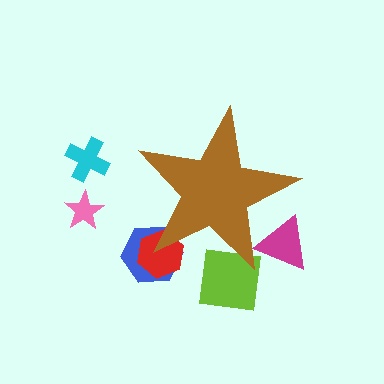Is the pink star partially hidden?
No, the pink star is fully visible.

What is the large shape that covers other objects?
A brown star.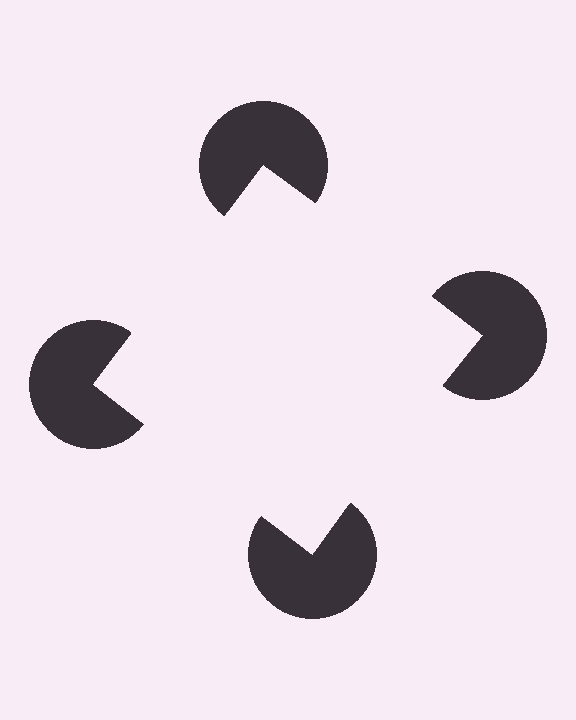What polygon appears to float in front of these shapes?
An illusory square — its edges are inferred from the aligned wedge cuts in the pac-man discs, not physically drawn.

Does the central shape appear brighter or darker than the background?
It typically appears slightly brighter than the background, even though no actual brightness change is drawn.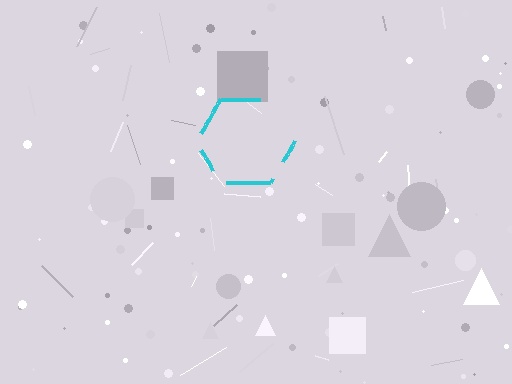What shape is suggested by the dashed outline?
The dashed outline suggests a hexagon.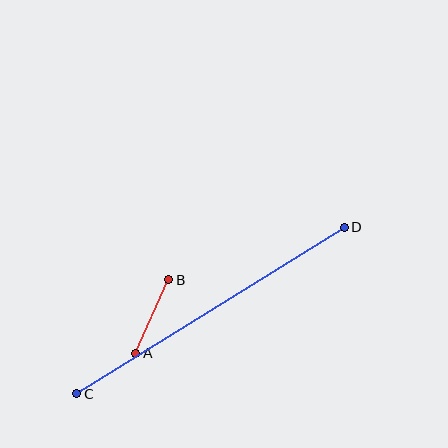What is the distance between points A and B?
The distance is approximately 80 pixels.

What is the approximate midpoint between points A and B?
The midpoint is at approximately (152, 317) pixels.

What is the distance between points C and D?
The distance is approximately 315 pixels.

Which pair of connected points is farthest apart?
Points C and D are farthest apart.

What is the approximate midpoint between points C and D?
The midpoint is at approximately (210, 310) pixels.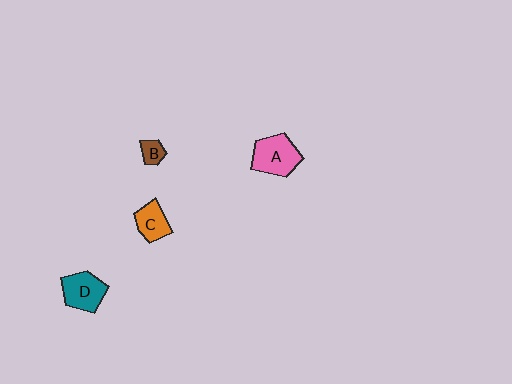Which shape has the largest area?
Shape A (pink).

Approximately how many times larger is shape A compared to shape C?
Approximately 1.6 times.